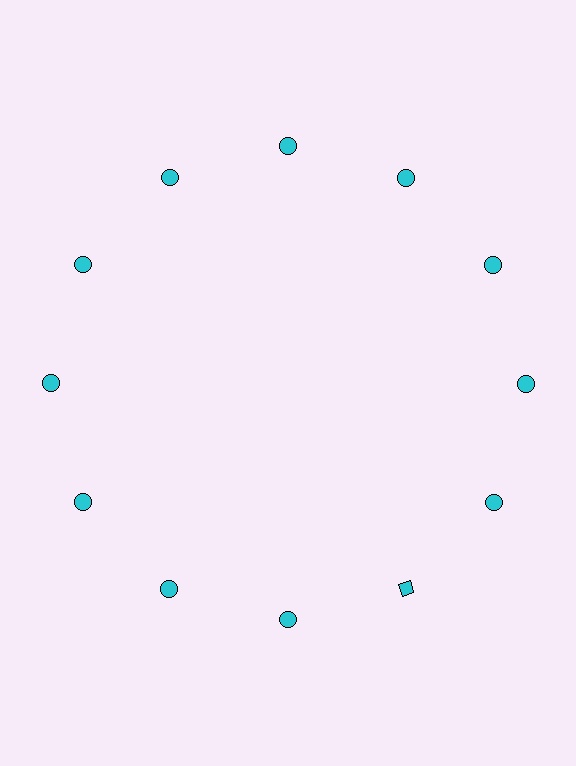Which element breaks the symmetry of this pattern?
The cyan diamond at roughly the 5 o'clock position breaks the symmetry. All other shapes are cyan circles.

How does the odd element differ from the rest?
It has a different shape: diamond instead of circle.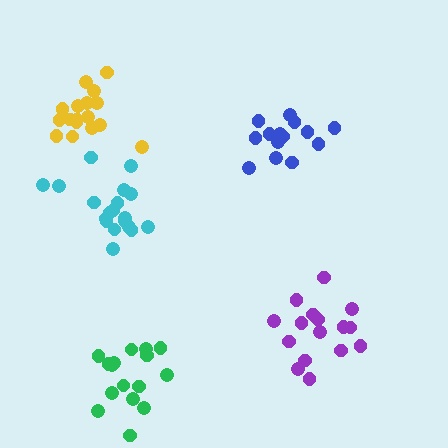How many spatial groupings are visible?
There are 5 spatial groupings.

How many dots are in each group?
Group 1: 17 dots, Group 2: 14 dots, Group 3: 16 dots, Group 4: 19 dots, Group 5: 16 dots (82 total).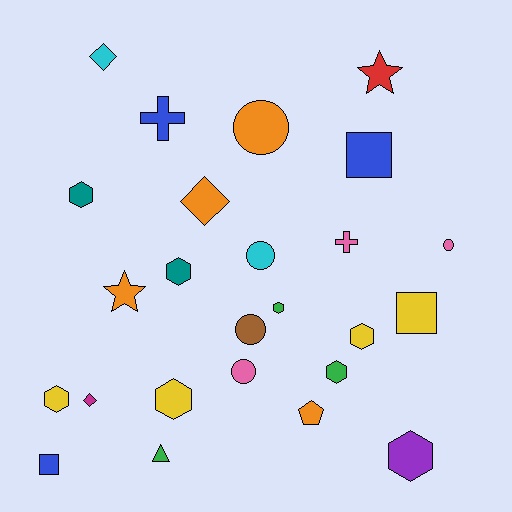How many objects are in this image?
There are 25 objects.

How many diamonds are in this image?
There are 3 diamonds.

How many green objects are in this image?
There are 3 green objects.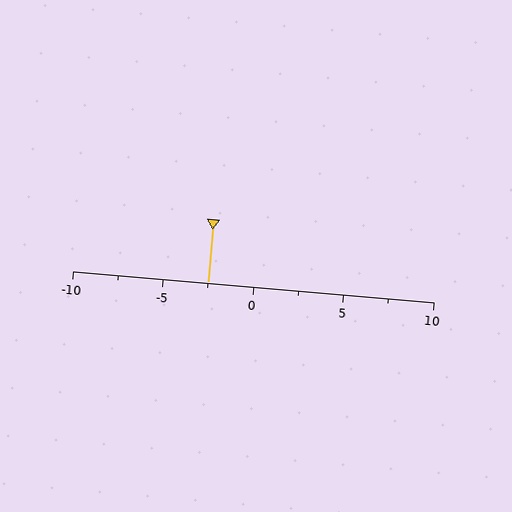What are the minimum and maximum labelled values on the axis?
The axis runs from -10 to 10.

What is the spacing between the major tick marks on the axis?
The major ticks are spaced 5 apart.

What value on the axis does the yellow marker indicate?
The marker indicates approximately -2.5.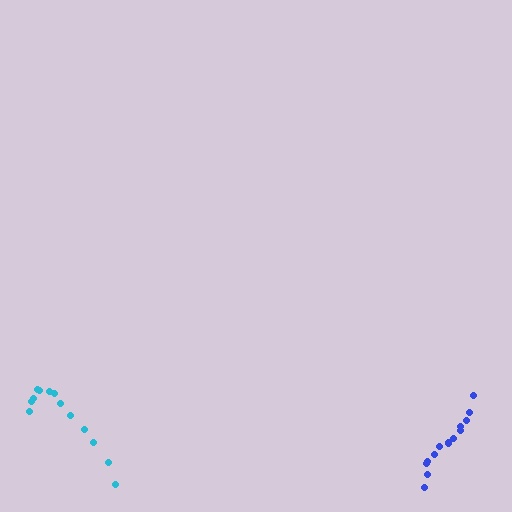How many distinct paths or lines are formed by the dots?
There are 2 distinct paths.